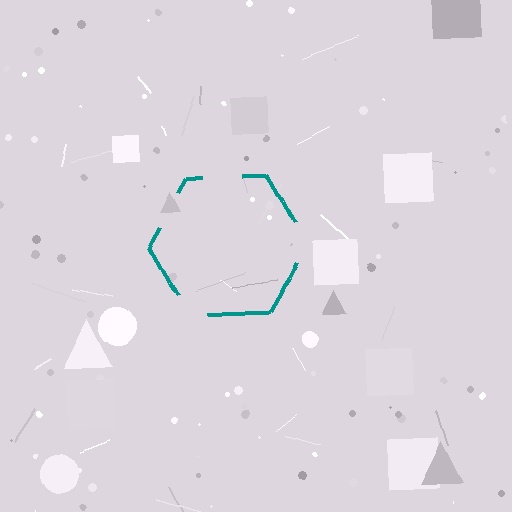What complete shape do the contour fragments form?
The contour fragments form a hexagon.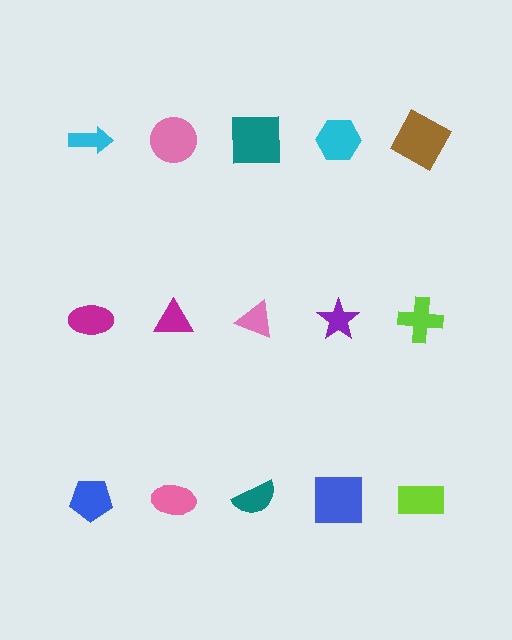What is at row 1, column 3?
A teal square.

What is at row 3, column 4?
A blue square.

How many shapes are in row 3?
5 shapes.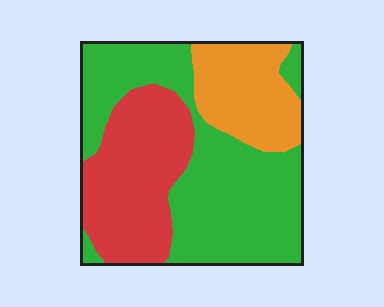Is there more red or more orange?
Red.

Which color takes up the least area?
Orange, at roughly 20%.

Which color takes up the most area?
Green, at roughly 50%.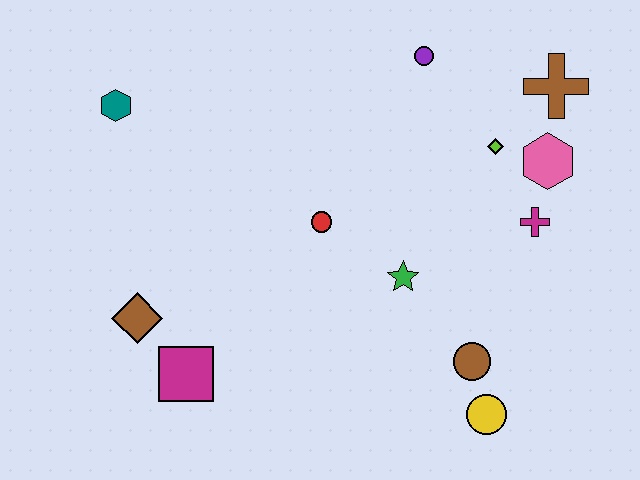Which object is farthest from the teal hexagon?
The yellow circle is farthest from the teal hexagon.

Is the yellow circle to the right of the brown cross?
No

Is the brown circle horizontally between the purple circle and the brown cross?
Yes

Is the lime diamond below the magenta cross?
No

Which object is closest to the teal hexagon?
The brown diamond is closest to the teal hexagon.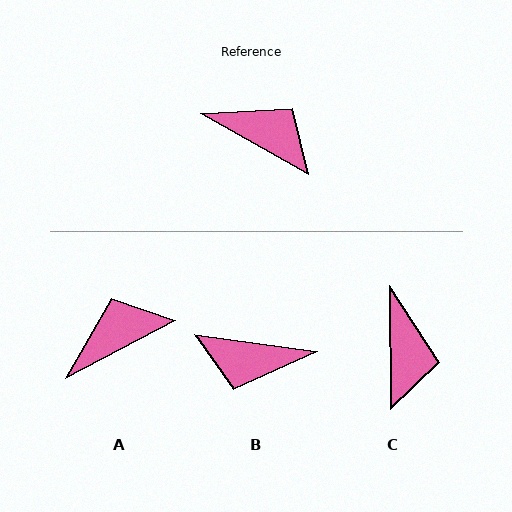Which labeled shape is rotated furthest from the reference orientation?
B, about 158 degrees away.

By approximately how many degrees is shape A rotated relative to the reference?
Approximately 57 degrees counter-clockwise.